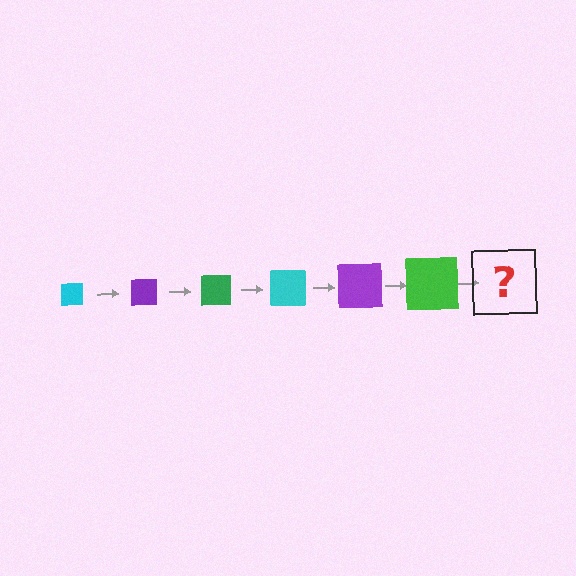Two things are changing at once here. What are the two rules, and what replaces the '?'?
The two rules are that the square grows larger each step and the color cycles through cyan, purple, and green. The '?' should be a cyan square, larger than the previous one.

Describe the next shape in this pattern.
It should be a cyan square, larger than the previous one.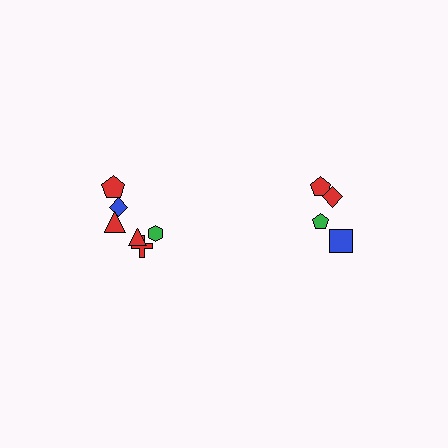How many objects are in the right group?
There are 4 objects.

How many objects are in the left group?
There are 6 objects.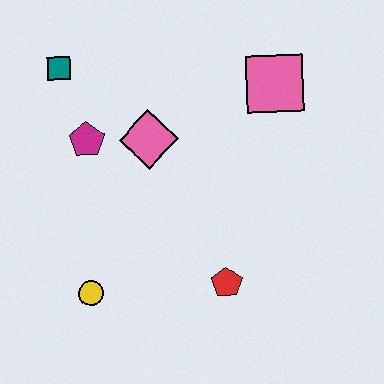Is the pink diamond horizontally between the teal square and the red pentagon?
Yes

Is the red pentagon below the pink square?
Yes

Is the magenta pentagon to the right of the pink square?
No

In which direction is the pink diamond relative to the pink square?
The pink diamond is to the left of the pink square.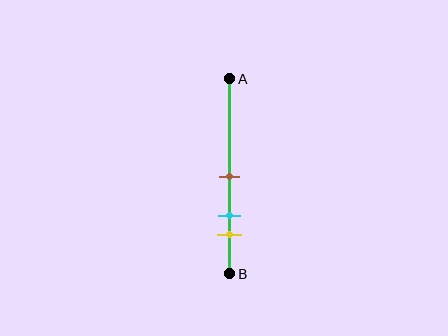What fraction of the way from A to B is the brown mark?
The brown mark is approximately 50% (0.5) of the way from A to B.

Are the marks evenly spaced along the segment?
Yes, the marks are approximately evenly spaced.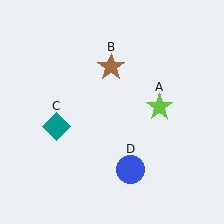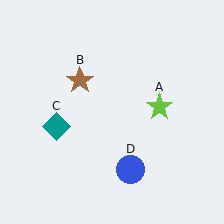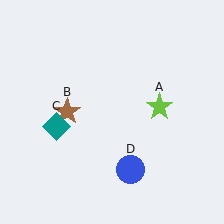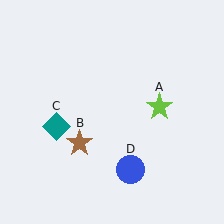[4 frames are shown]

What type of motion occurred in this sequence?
The brown star (object B) rotated counterclockwise around the center of the scene.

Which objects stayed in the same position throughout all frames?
Lime star (object A) and teal diamond (object C) and blue circle (object D) remained stationary.